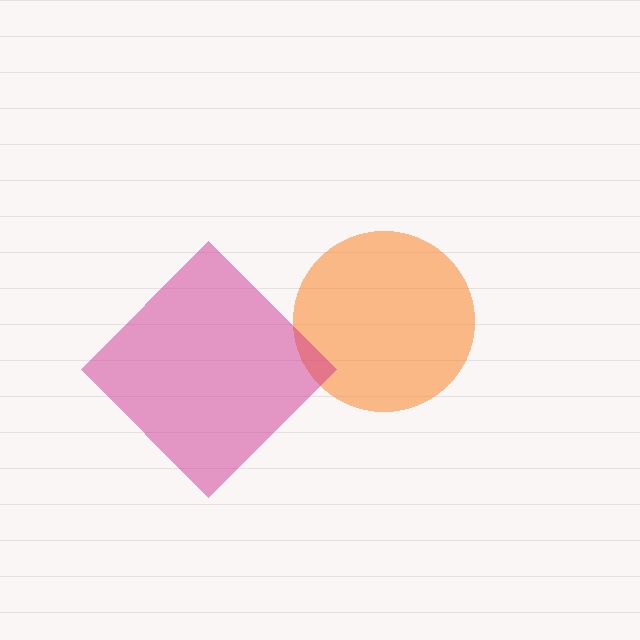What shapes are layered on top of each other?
The layered shapes are: an orange circle, a magenta diamond.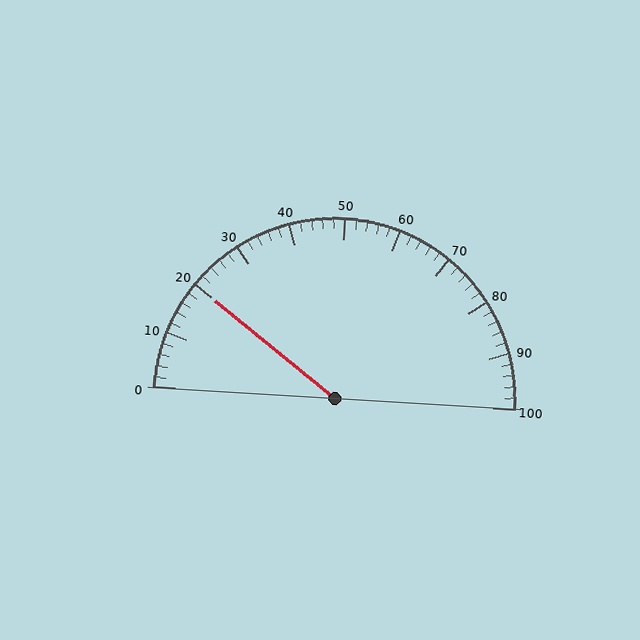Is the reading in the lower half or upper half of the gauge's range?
The reading is in the lower half of the range (0 to 100).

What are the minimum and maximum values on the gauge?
The gauge ranges from 0 to 100.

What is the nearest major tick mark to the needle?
The nearest major tick mark is 20.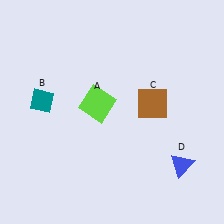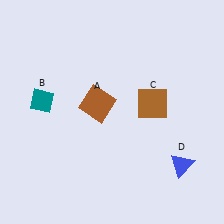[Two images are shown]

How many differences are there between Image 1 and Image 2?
There is 1 difference between the two images.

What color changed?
The square (A) changed from lime in Image 1 to brown in Image 2.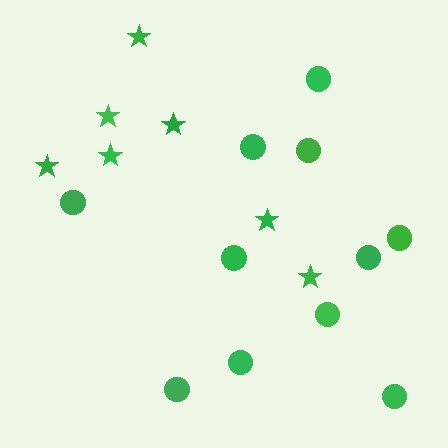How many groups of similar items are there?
There are 2 groups: one group of circles (11) and one group of stars (7).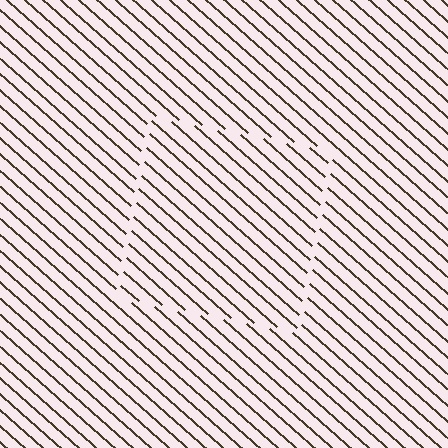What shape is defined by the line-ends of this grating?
An illusory square. The interior of the shape contains the same grating, shifted by half a period — the contour is defined by the phase discontinuity where line-ends from the inner and outer gratings abut.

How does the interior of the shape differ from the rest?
The interior of the shape contains the same grating, shifted by half a period — the contour is defined by the phase discontinuity where line-ends from the inner and outer gratings abut.